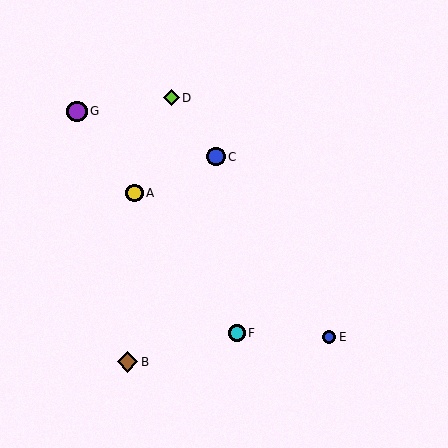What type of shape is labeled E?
Shape E is a blue circle.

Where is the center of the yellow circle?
The center of the yellow circle is at (134, 193).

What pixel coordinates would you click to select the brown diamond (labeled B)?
Click at (127, 362) to select the brown diamond B.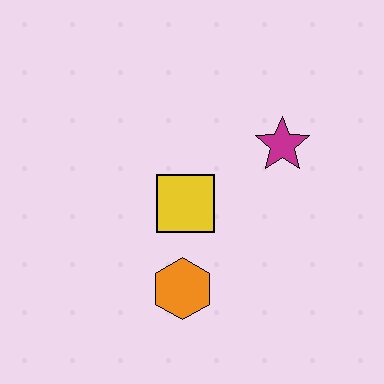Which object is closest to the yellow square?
The orange hexagon is closest to the yellow square.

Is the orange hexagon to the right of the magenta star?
No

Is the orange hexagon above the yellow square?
No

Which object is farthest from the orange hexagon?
The magenta star is farthest from the orange hexagon.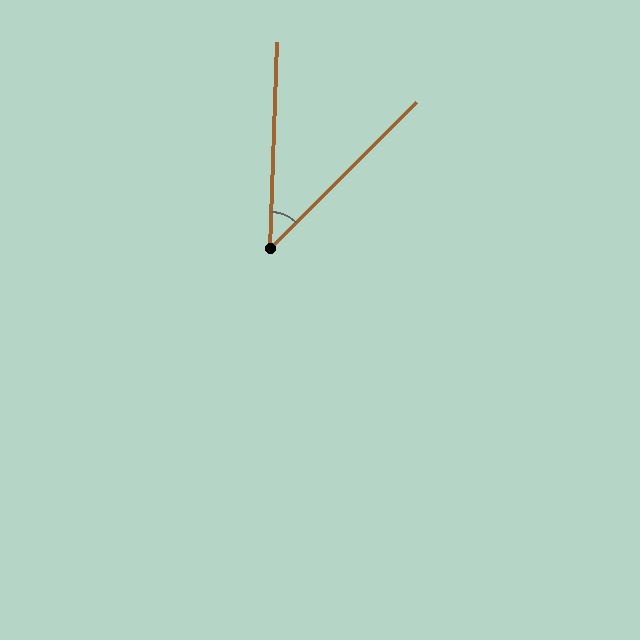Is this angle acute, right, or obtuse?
It is acute.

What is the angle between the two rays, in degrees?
Approximately 43 degrees.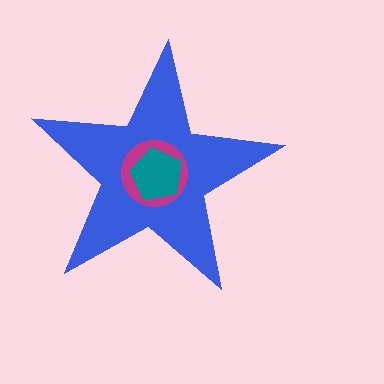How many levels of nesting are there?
3.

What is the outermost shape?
The blue star.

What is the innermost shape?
The teal pentagon.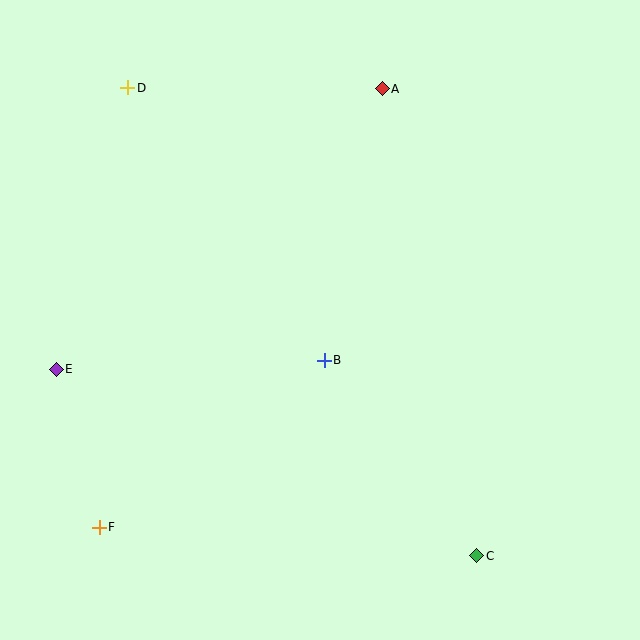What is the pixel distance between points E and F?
The distance between E and F is 164 pixels.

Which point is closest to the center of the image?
Point B at (324, 360) is closest to the center.